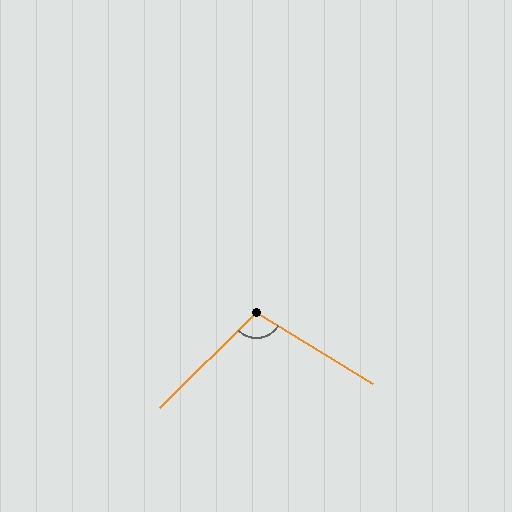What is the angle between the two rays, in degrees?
Approximately 104 degrees.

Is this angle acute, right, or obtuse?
It is obtuse.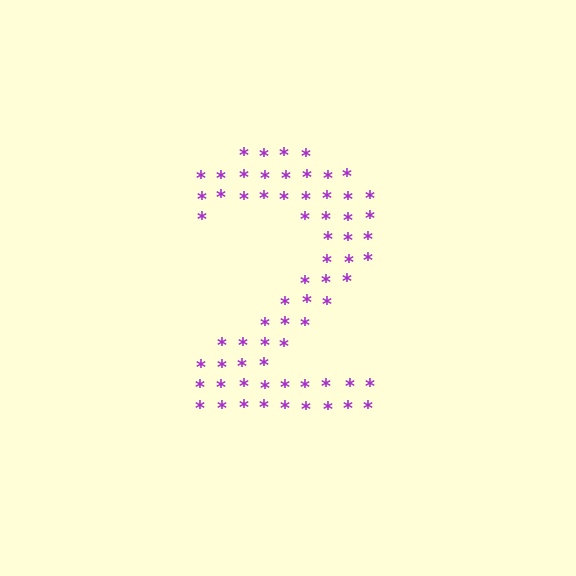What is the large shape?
The large shape is the digit 2.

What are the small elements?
The small elements are asterisks.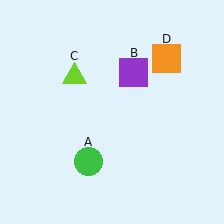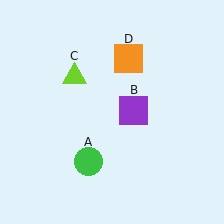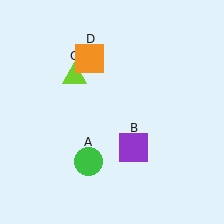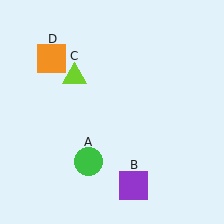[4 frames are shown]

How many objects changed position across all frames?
2 objects changed position: purple square (object B), orange square (object D).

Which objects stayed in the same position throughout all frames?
Green circle (object A) and lime triangle (object C) remained stationary.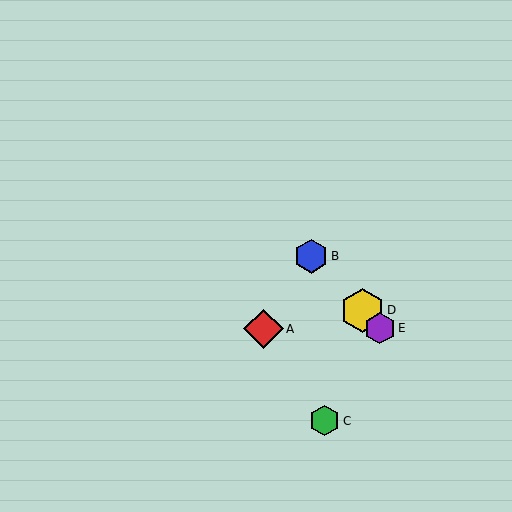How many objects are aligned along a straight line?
3 objects (B, D, E) are aligned along a straight line.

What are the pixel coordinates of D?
Object D is at (363, 310).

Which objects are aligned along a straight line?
Objects B, D, E are aligned along a straight line.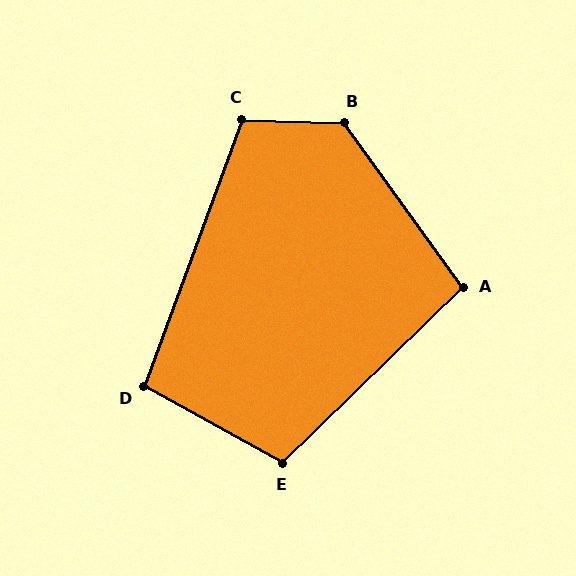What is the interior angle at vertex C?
Approximately 108 degrees (obtuse).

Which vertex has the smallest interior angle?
A, at approximately 99 degrees.